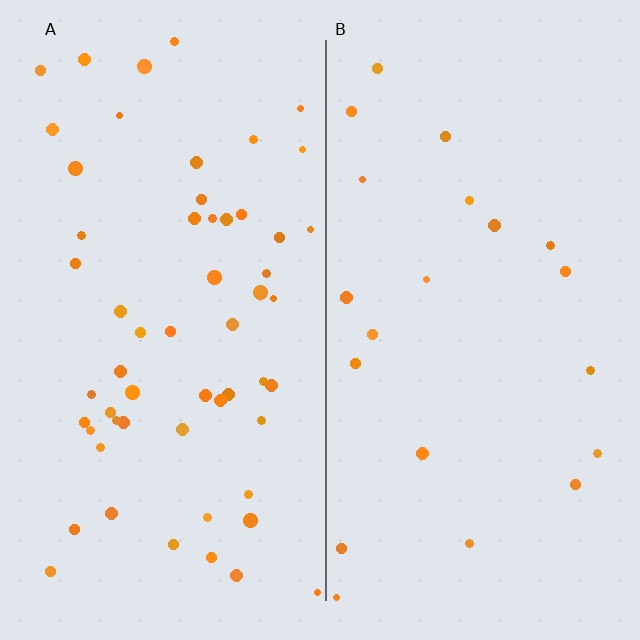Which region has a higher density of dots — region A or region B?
A (the left).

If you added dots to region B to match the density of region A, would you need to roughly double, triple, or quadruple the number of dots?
Approximately triple.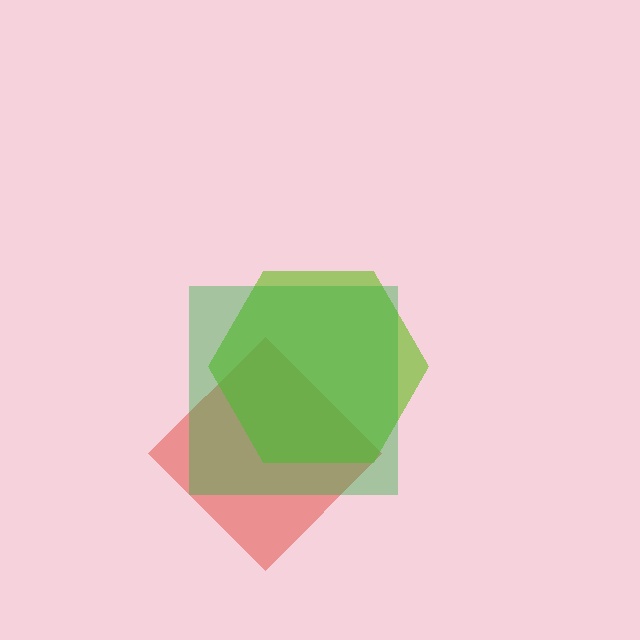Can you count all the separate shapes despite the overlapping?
Yes, there are 3 separate shapes.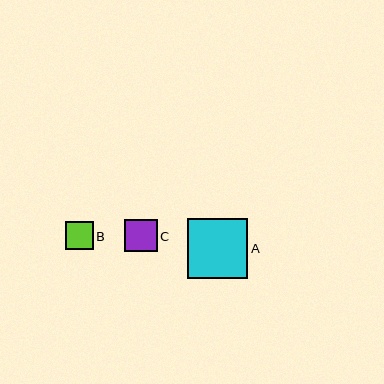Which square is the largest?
Square A is the largest with a size of approximately 60 pixels.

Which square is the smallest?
Square B is the smallest with a size of approximately 28 pixels.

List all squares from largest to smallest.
From largest to smallest: A, C, B.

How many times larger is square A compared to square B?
Square A is approximately 2.2 times the size of square B.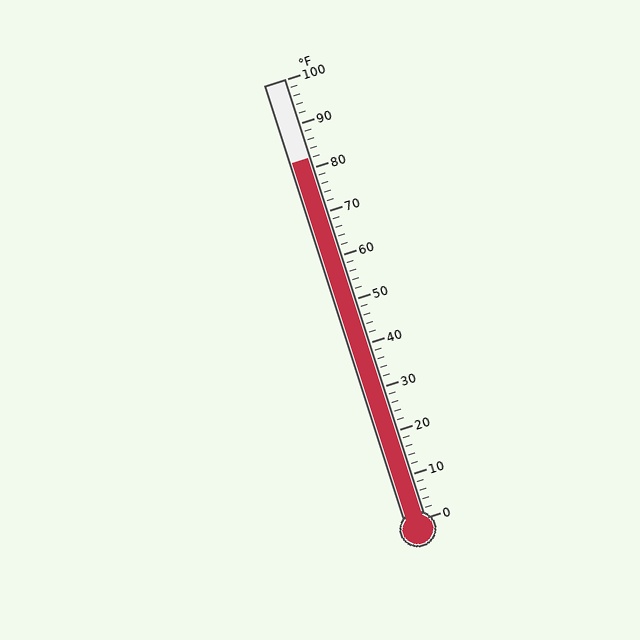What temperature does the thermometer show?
The thermometer shows approximately 82°F.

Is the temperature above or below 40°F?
The temperature is above 40°F.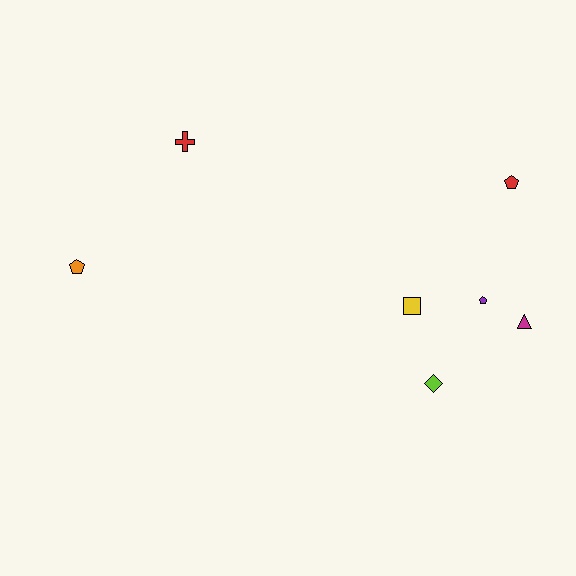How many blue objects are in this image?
There are no blue objects.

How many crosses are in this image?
There is 1 cross.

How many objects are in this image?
There are 7 objects.